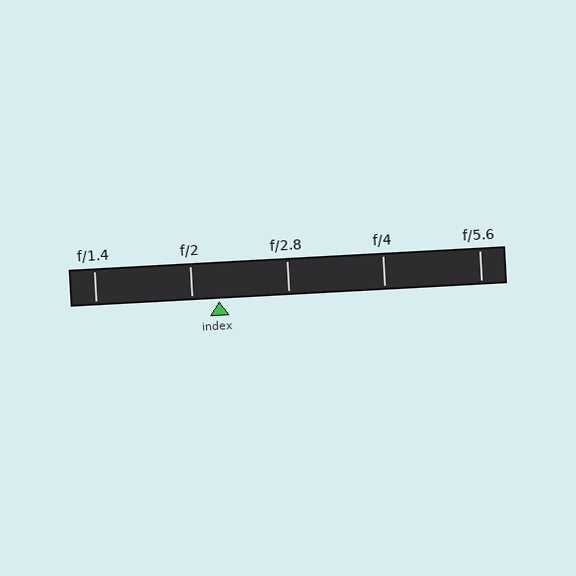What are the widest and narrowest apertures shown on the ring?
The widest aperture shown is f/1.4 and the narrowest is f/5.6.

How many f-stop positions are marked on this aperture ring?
There are 5 f-stop positions marked.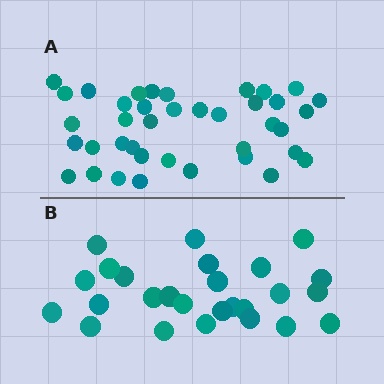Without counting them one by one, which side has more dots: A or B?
Region A (the top region) has more dots.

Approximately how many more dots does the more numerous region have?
Region A has approximately 15 more dots than region B.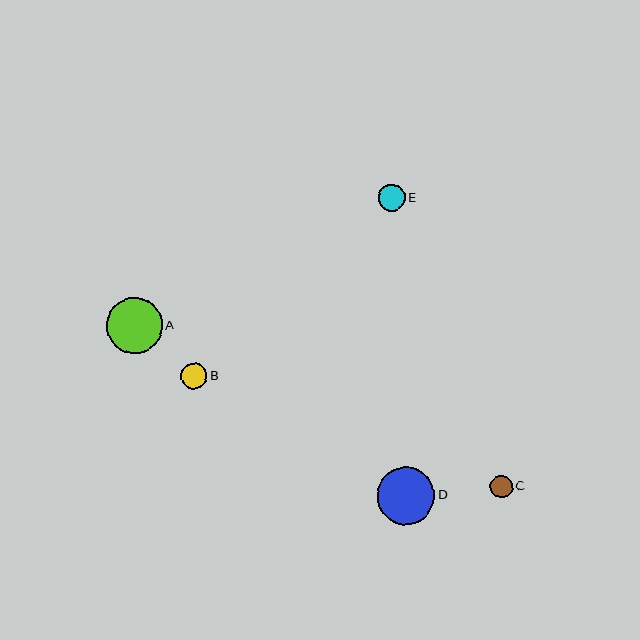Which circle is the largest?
Circle D is the largest with a size of approximately 57 pixels.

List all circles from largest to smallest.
From largest to smallest: D, A, E, B, C.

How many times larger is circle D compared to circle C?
Circle D is approximately 2.5 times the size of circle C.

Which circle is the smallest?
Circle C is the smallest with a size of approximately 23 pixels.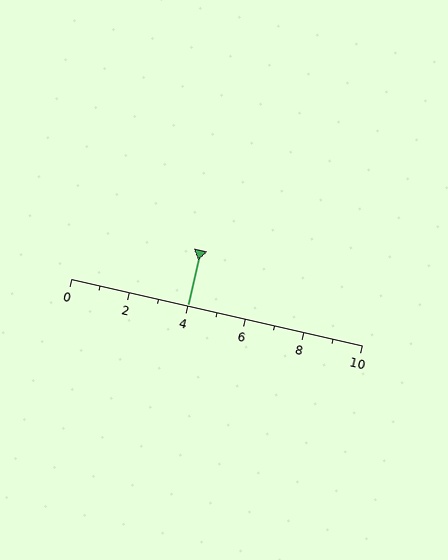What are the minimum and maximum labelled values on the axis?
The axis runs from 0 to 10.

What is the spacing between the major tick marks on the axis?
The major ticks are spaced 2 apart.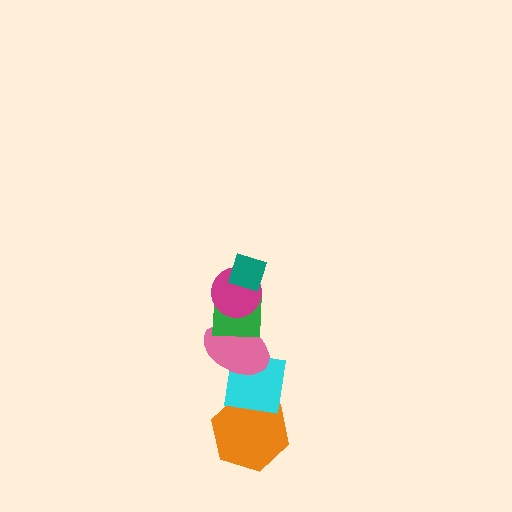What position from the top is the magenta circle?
The magenta circle is 2nd from the top.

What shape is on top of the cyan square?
The pink ellipse is on top of the cyan square.